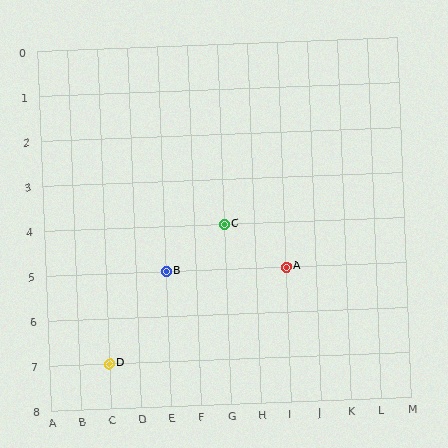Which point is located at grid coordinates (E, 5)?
Point B is at (E, 5).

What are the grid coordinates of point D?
Point D is at grid coordinates (C, 7).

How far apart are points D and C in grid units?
Points D and C are 4 columns and 3 rows apart (about 5.0 grid units diagonally).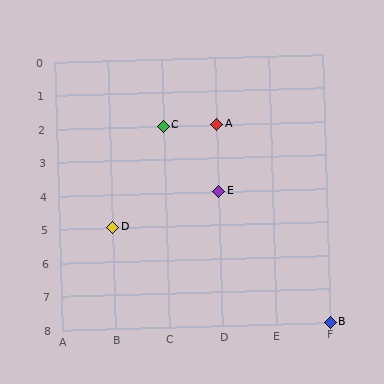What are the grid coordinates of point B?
Point B is at grid coordinates (F, 8).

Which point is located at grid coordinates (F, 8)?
Point B is at (F, 8).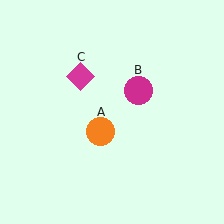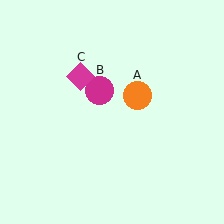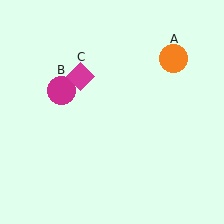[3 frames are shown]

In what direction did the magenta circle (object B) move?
The magenta circle (object B) moved left.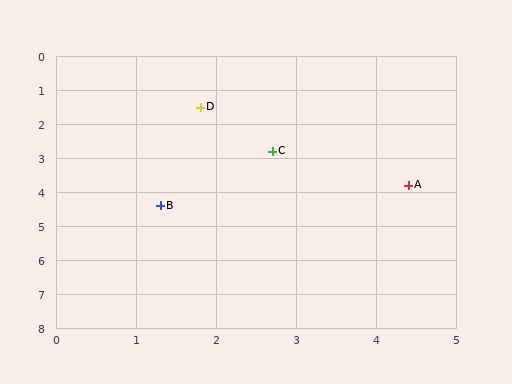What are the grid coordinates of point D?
Point D is at approximately (1.8, 1.5).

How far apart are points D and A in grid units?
Points D and A are about 3.5 grid units apart.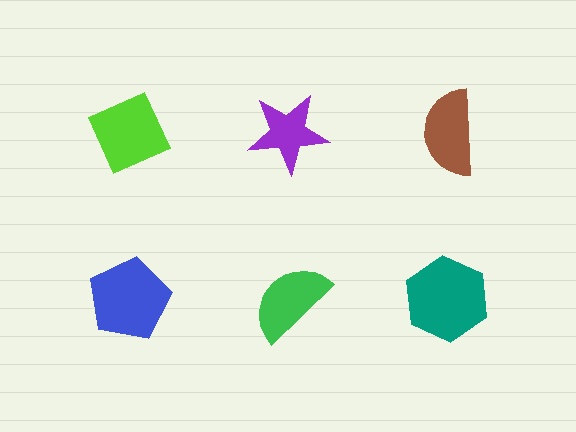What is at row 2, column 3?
A teal hexagon.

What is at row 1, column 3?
A brown semicircle.